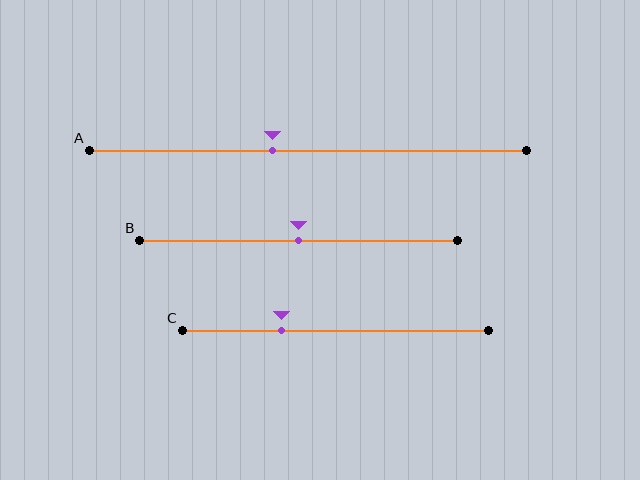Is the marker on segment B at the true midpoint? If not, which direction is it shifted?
Yes, the marker on segment B is at the true midpoint.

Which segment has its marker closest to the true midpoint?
Segment B has its marker closest to the true midpoint.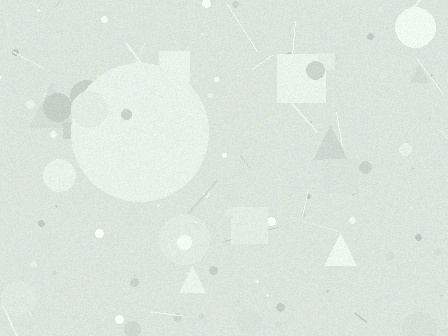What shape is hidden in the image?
A circle is hidden in the image.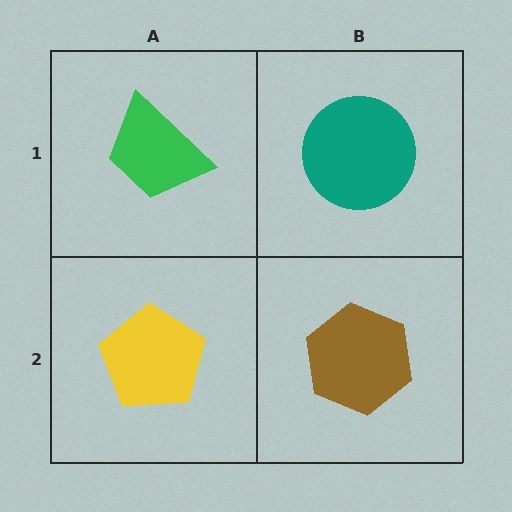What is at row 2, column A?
A yellow pentagon.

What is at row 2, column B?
A brown hexagon.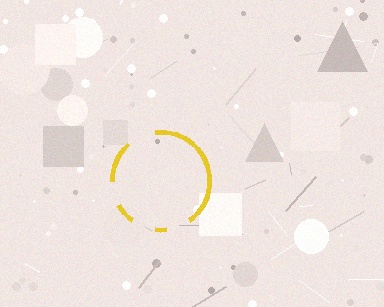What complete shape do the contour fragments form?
The contour fragments form a circle.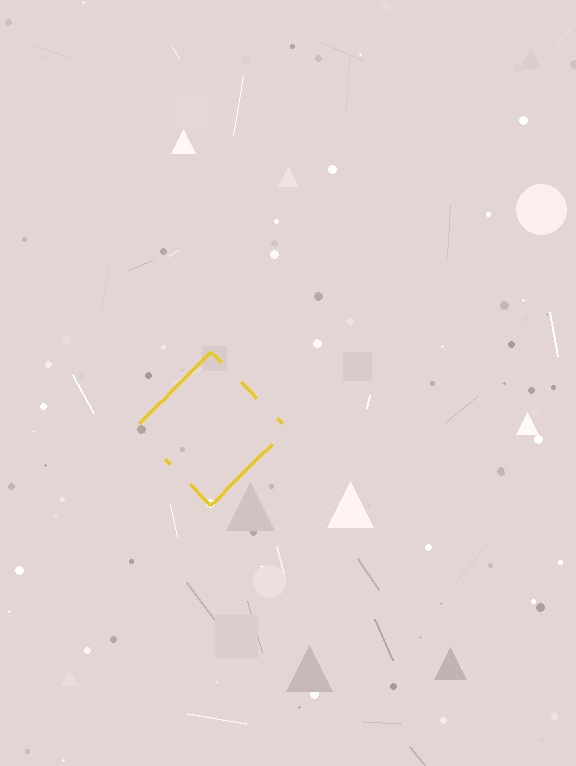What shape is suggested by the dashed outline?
The dashed outline suggests a diamond.